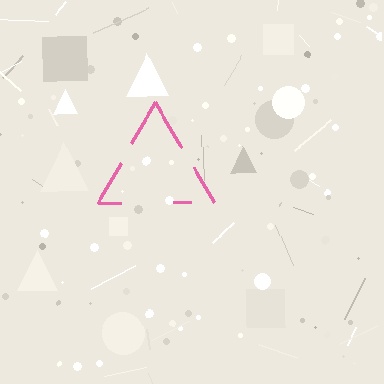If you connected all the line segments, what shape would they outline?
They would outline a triangle.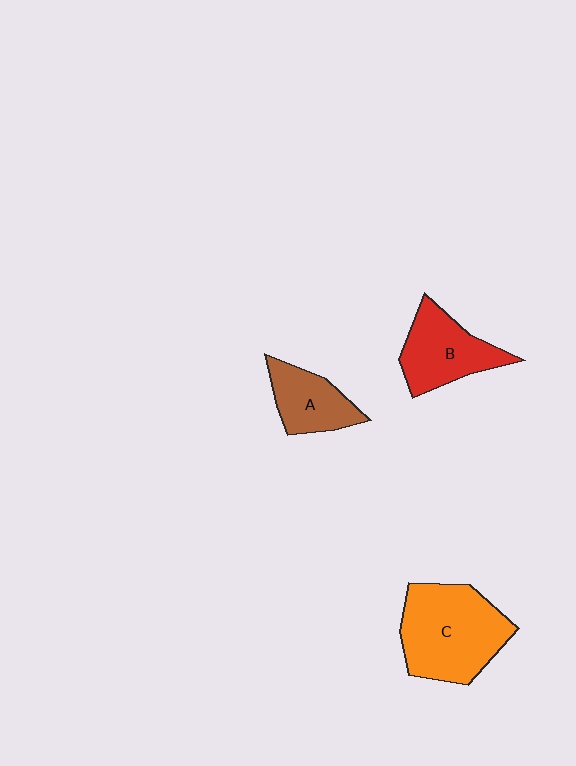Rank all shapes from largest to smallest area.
From largest to smallest: C (orange), B (red), A (brown).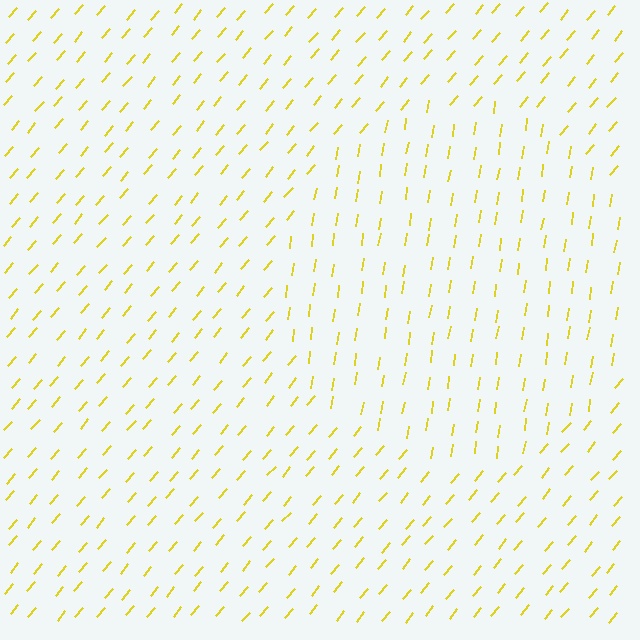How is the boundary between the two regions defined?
The boundary is defined purely by a change in line orientation (approximately 32 degrees difference). All lines are the same color and thickness.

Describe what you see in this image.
The image is filled with small yellow line segments. A circle region in the image has lines oriented differently from the surrounding lines, creating a visible texture boundary.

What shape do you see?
I see a circle.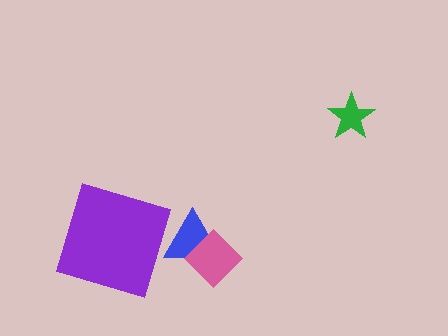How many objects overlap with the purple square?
0 objects overlap with the purple square.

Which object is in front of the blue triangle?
The pink diamond is in front of the blue triangle.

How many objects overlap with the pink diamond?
1 object overlaps with the pink diamond.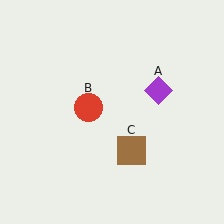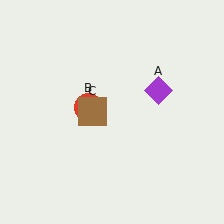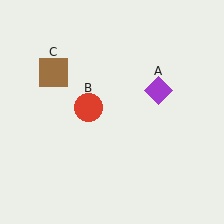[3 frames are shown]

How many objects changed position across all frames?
1 object changed position: brown square (object C).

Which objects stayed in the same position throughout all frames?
Purple diamond (object A) and red circle (object B) remained stationary.